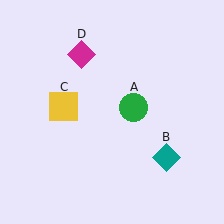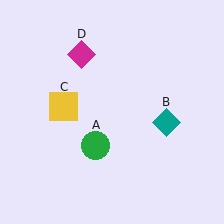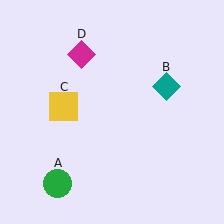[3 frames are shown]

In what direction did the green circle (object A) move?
The green circle (object A) moved down and to the left.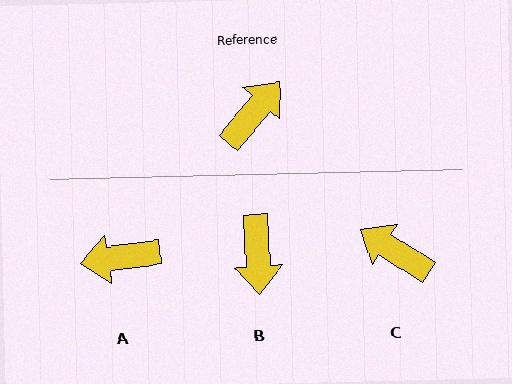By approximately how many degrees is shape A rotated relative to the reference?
Approximately 138 degrees counter-clockwise.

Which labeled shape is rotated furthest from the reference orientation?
A, about 138 degrees away.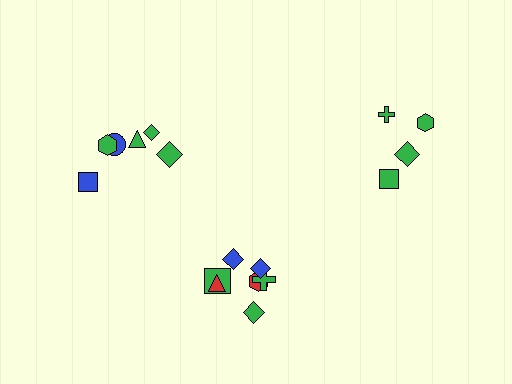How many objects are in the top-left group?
There are 6 objects.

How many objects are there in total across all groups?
There are 17 objects.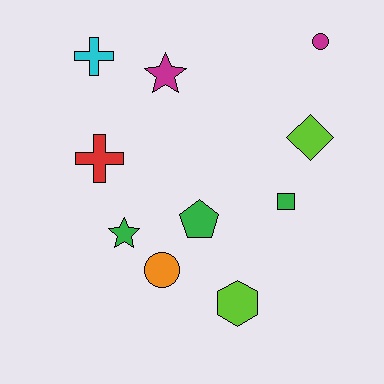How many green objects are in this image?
There are 3 green objects.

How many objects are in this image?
There are 10 objects.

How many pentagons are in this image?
There is 1 pentagon.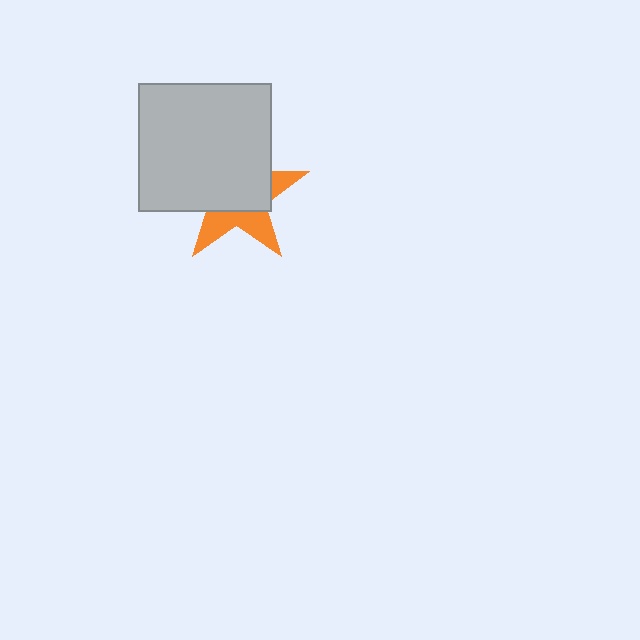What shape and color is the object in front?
The object in front is a light gray rectangle.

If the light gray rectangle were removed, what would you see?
You would see the complete orange star.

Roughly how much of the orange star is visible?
A small part of it is visible (roughly 39%).